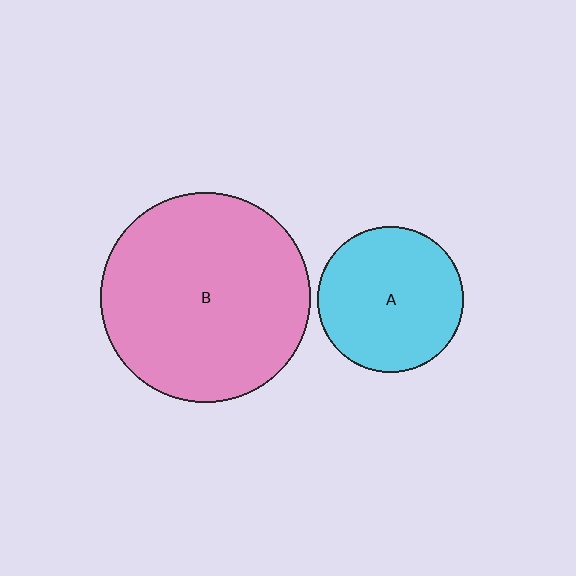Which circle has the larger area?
Circle B (pink).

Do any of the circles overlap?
No, none of the circles overlap.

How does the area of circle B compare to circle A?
Approximately 2.1 times.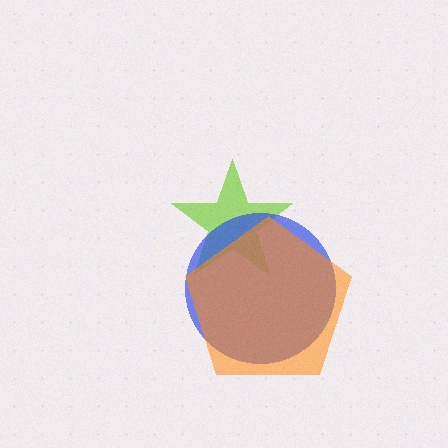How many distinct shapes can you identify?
There are 3 distinct shapes: a lime star, a blue circle, an orange pentagon.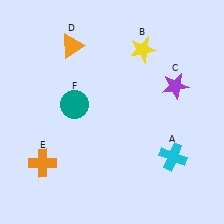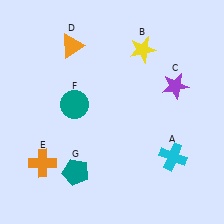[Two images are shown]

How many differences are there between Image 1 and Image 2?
There is 1 difference between the two images.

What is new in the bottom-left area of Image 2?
A teal pentagon (G) was added in the bottom-left area of Image 2.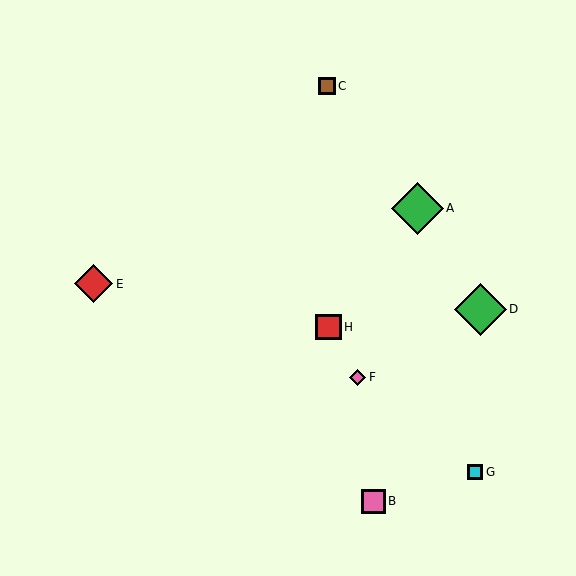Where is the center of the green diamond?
The center of the green diamond is at (480, 309).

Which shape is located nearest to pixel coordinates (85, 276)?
The red diamond (labeled E) at (94, 284) is nearest to that location.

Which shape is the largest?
The green diamond (labeled A) is the largest.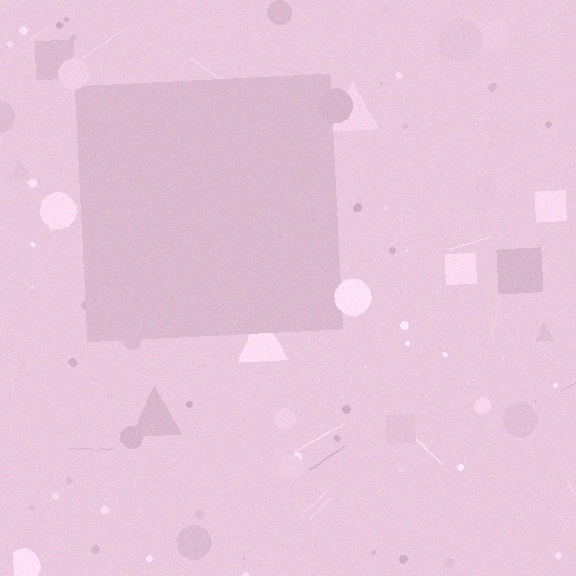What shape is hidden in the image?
A square is hidden in the image.